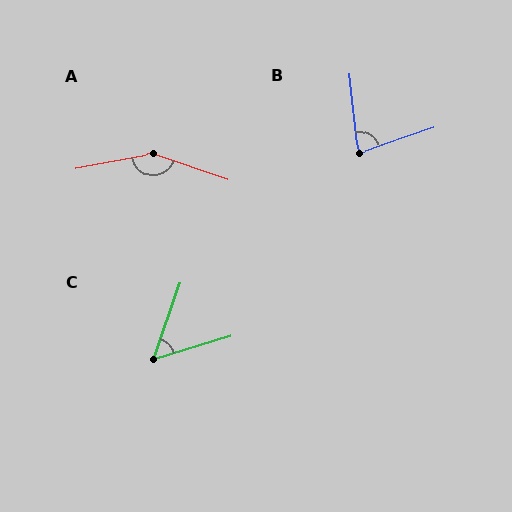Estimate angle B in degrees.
Approximately 78 degrees.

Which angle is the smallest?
C, at approximately 54 degrees.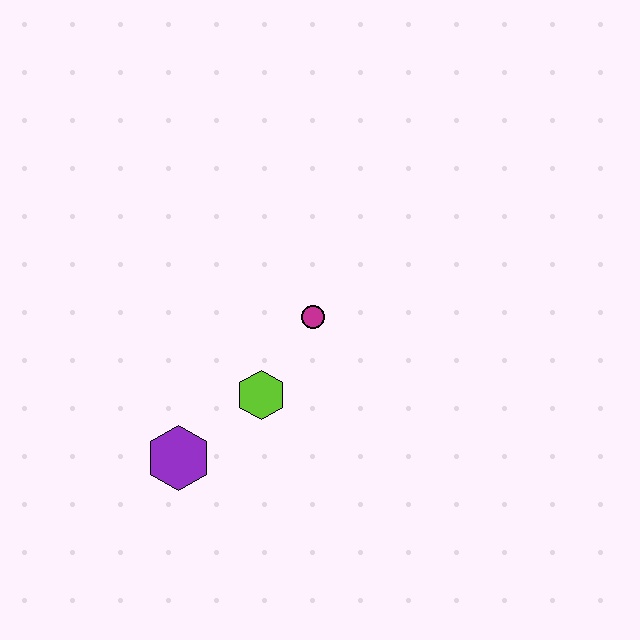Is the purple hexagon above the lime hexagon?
No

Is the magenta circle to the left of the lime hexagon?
No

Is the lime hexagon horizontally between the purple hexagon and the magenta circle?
Yes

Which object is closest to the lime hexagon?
The magenta circle is closest to the lime hexagon.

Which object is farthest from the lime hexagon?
The purple hexagon is farthest from the lime hexagon.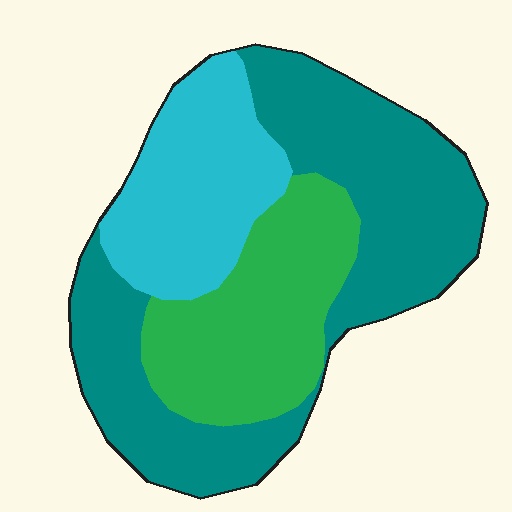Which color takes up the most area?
Teal, at roughly 50%.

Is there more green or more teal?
Teal.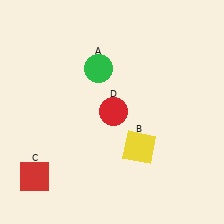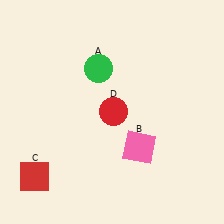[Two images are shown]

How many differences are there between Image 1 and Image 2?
There is 1 difference between the two images.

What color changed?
The square (B) changed from yellow in Image 1 to pink in Image 2.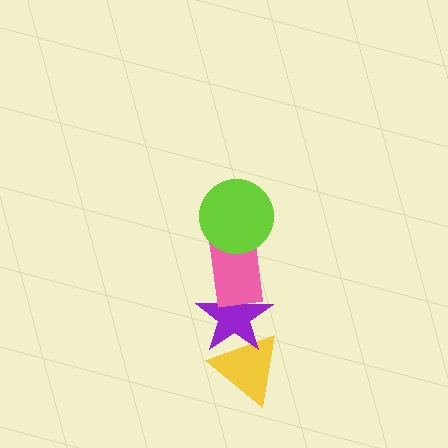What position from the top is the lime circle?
The lime circle is 1st from the top.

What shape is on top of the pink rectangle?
The lime circle is on top of the pink rectangle.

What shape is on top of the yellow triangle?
The purple star is on top of the yellow triangle.